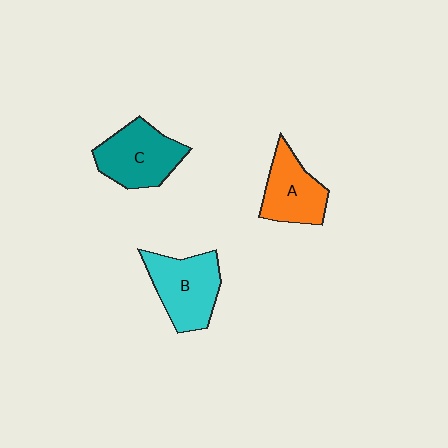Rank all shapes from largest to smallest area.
From largest to smallest: B (cyan), C (teal), A (orange).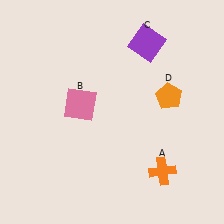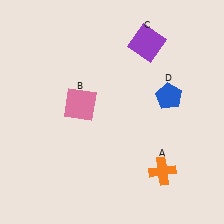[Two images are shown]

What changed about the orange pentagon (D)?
In Image 1, D is orange. In Image 2, it changed to blue.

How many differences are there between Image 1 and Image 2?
There is 1 difference between the two images.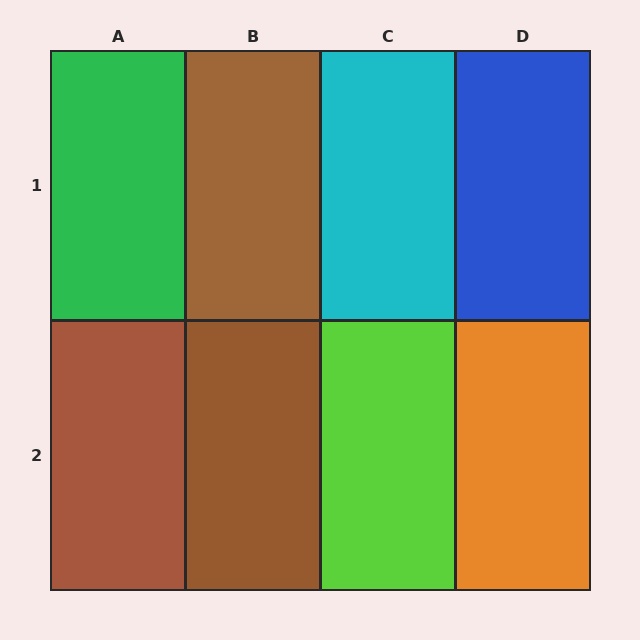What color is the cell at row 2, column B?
Brown.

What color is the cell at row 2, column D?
Orange.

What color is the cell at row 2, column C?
Lime.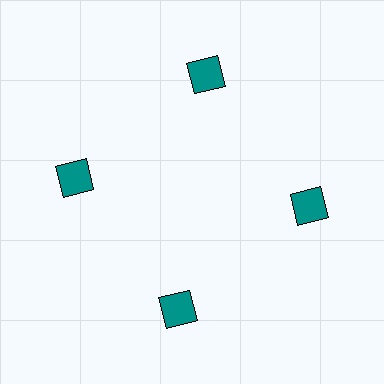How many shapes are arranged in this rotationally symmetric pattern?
There are 4 shapes, arranged in 4 groups of 1.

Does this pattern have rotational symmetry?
Yes, this pattern has 4-fold rotational symmetry. It looks the same after rotating 90 degrees around the center.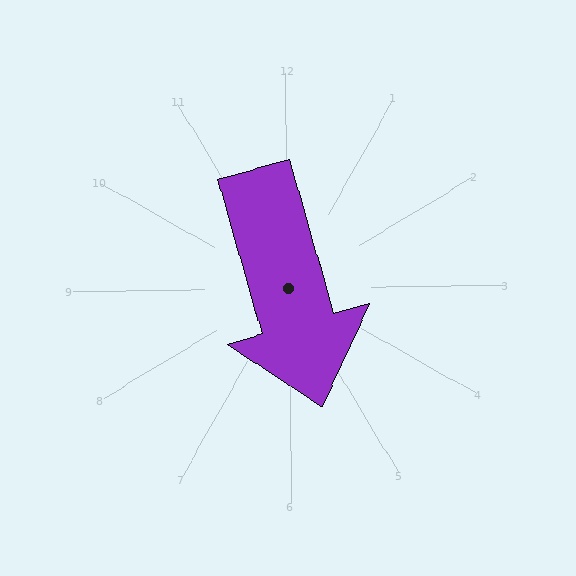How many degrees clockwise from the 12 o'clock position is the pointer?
Approximately 165 degrees.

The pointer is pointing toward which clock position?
Roughly 5 o'clock.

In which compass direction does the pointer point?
South.